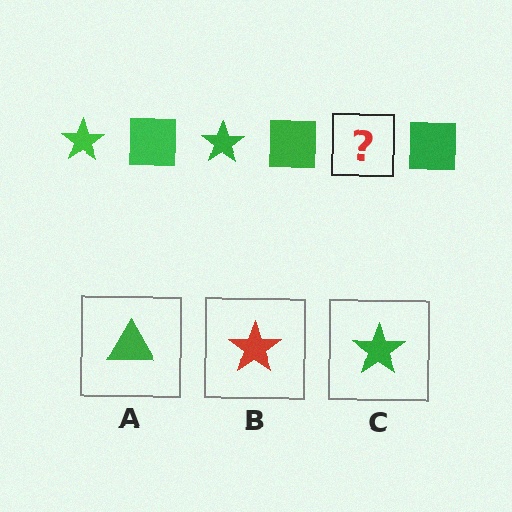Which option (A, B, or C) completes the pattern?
C.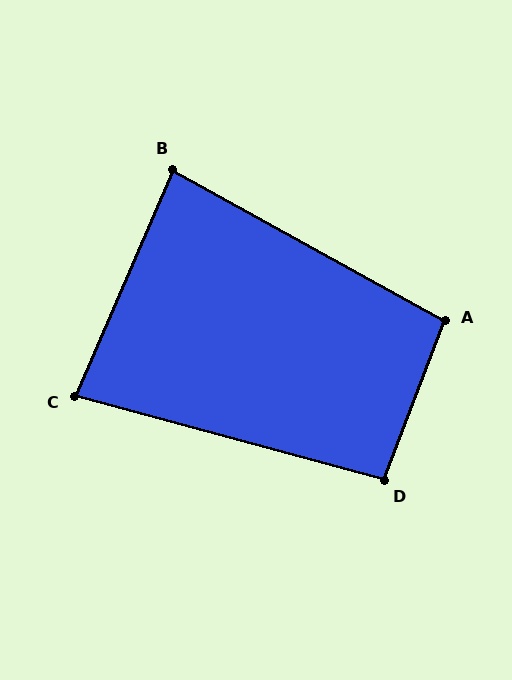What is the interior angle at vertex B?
Approximately 84 degrees (acute).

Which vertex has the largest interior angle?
A, at approximately 98 degrees.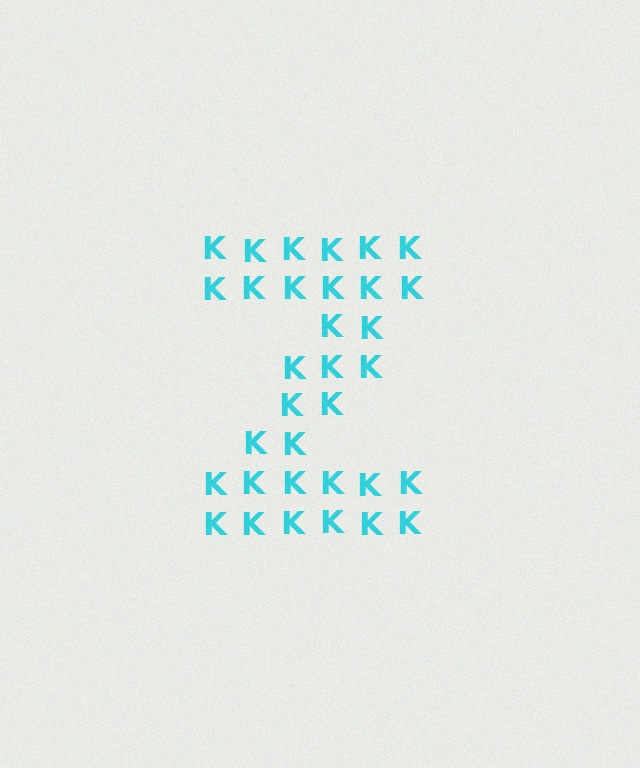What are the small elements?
The small elements are letter K's.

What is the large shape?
The large shape is the letter Z.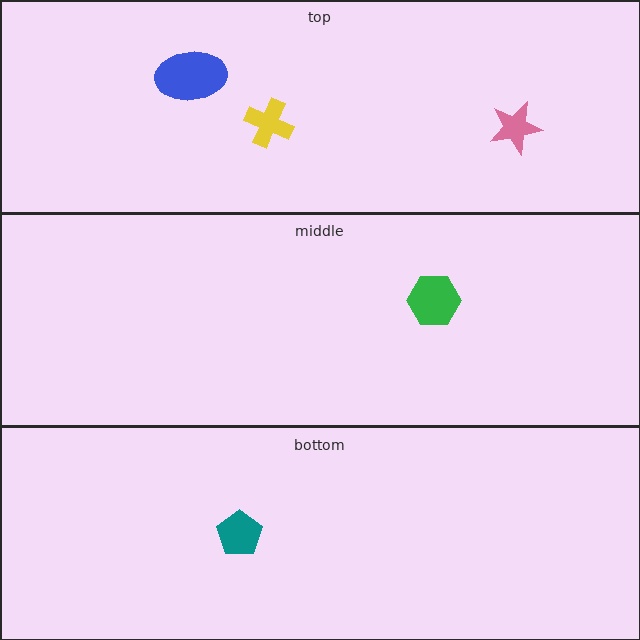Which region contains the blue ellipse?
The top region.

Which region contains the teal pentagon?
The bottom region.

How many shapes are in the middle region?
1.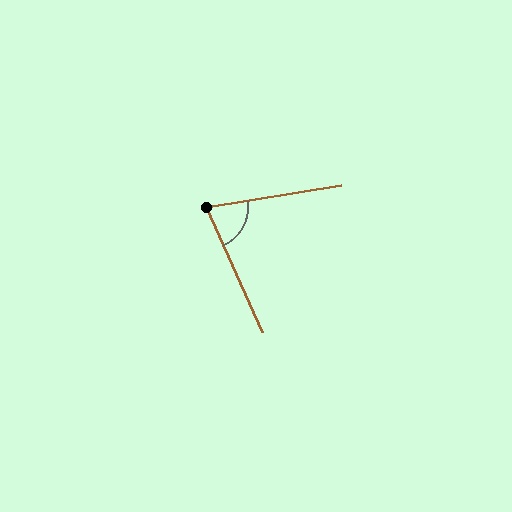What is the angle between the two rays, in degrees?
Approximately 75 degrees.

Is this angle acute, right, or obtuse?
It is acute.